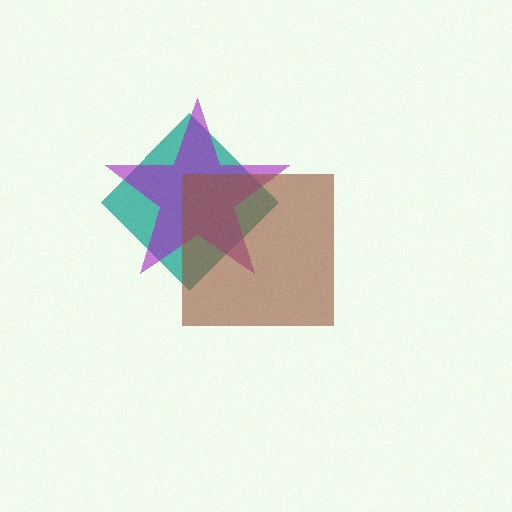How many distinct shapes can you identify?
There are 3 distinct shapes: a teal diamond, a purple star, a brown square.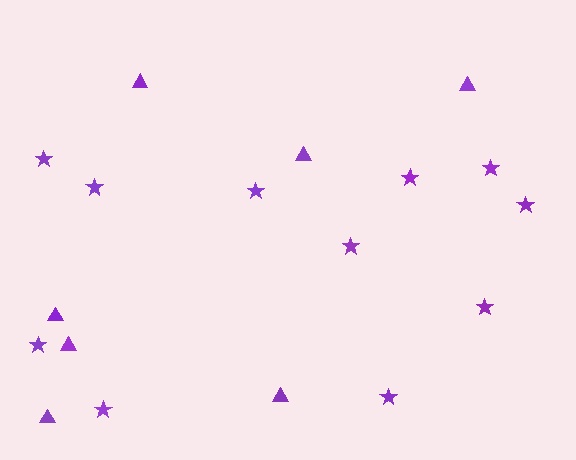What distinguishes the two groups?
There are 2 groups: one group of triangles (7) and one group of stars (11).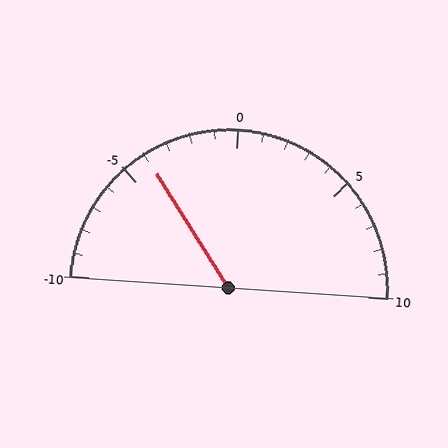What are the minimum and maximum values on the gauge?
The gauge ranges from -10 to 10.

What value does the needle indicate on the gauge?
The needle indicates approximately -4.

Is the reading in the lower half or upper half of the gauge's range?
The reading is in the lower half of the range (-10 to 10).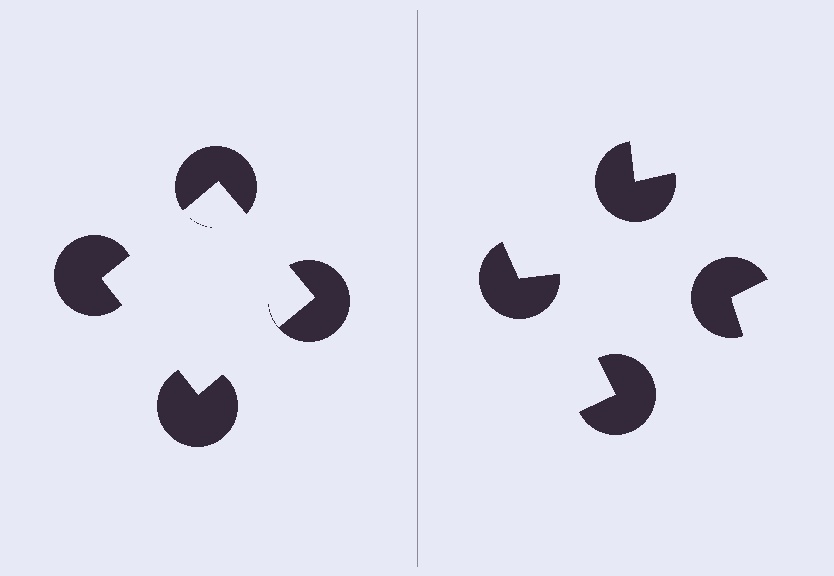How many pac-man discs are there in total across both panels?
8 — 4 on each side.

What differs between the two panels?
The pac-man discs are positioned identically on both sides; only the wedge orientations differ. On the left they align to a square; on the right they are misaligned.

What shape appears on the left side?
An illusory square.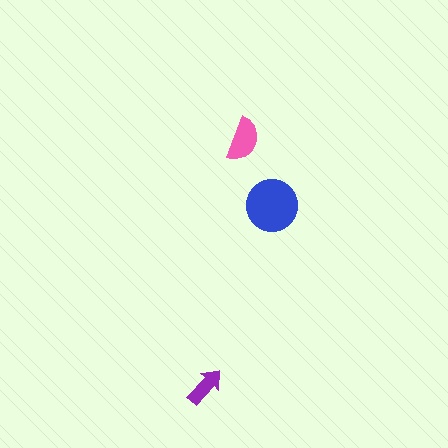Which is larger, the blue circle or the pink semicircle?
The blue circle.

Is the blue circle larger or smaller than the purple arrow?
Larger.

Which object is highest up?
The pink semicircle is topmost.